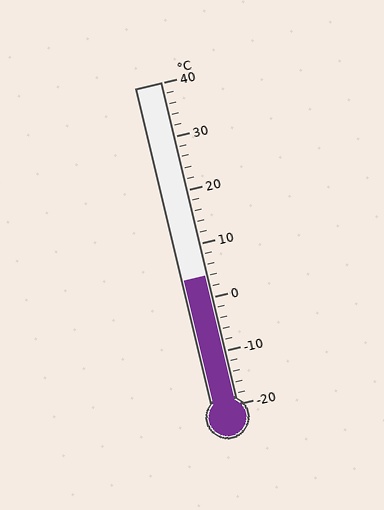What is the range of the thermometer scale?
The thermometer scale ranges from -20°C to 40°C.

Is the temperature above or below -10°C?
The temperature is above -10°C.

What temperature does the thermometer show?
The thermometer shows approximately 4°C.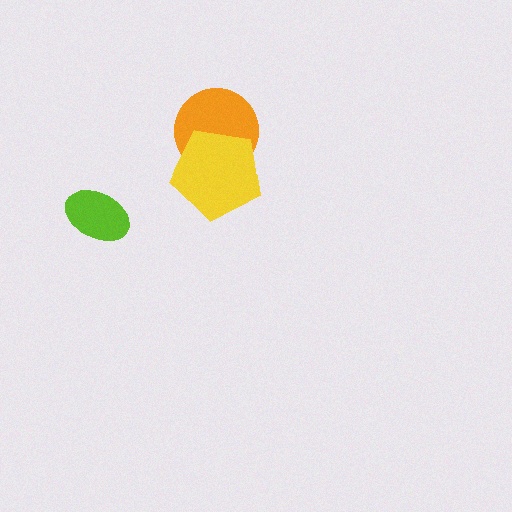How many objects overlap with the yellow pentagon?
1 object overlaps with the yellow pentagon.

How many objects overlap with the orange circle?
1 object overlaps with the orange circle.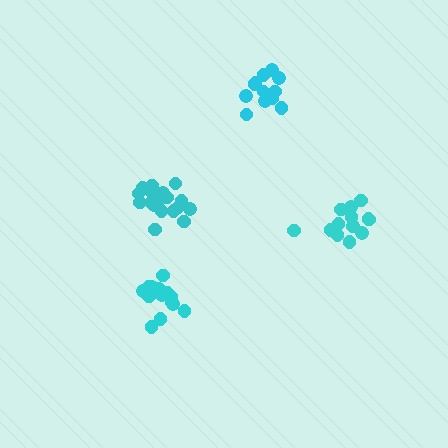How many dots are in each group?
Group 1: 19 dots, Group 2: 14 dots, Group 3: 14 dots, Group 4: 13 dots (60 total).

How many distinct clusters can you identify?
There are 4 distinct clusters.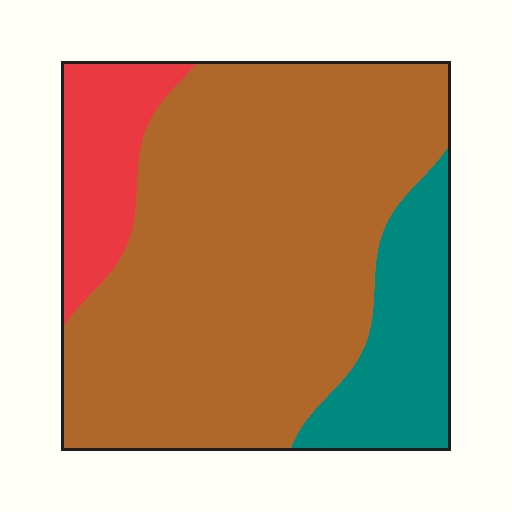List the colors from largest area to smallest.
From largest to smallest: brown, teal, red.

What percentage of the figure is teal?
Teal covers about 15% of the figure.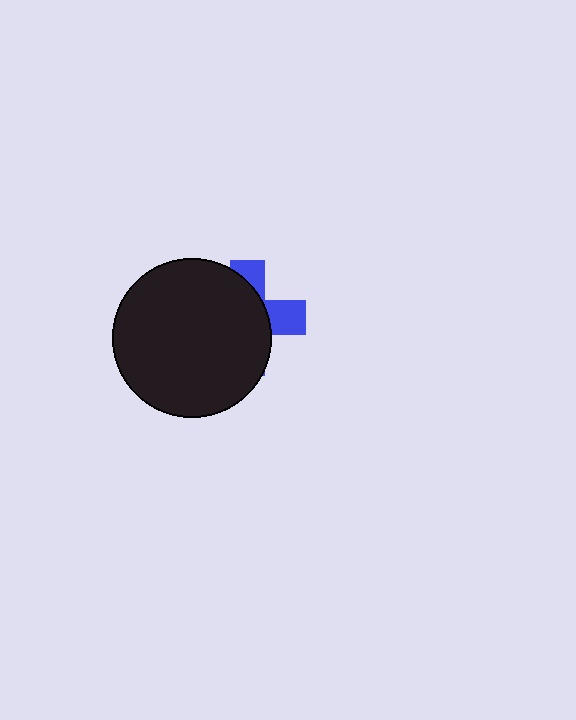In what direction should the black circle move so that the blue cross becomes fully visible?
The black circle should move left. That is the shortest direction to clear the overlap and leave the blue cross fully visible.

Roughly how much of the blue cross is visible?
A small part of it is visible (roughly 31%).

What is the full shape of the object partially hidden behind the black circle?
The partially hidden object is a blue cross.